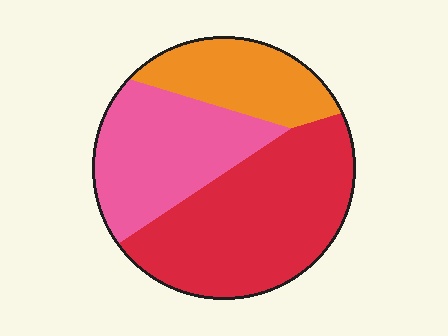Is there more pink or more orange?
Pink.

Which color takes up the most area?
Red, at roughly 45%.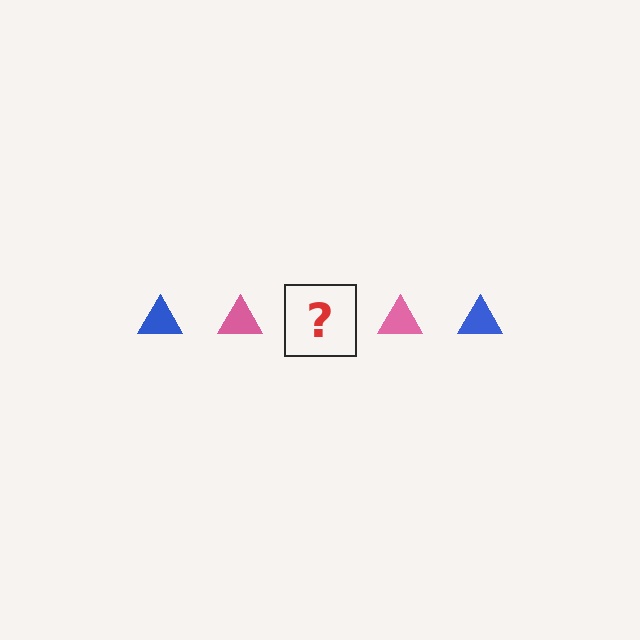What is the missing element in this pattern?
The missing element is a blue triangle.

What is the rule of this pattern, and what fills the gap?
The rule is that the pattern cycles through blue, pink triangles. The gap should be filled with a blue triangle.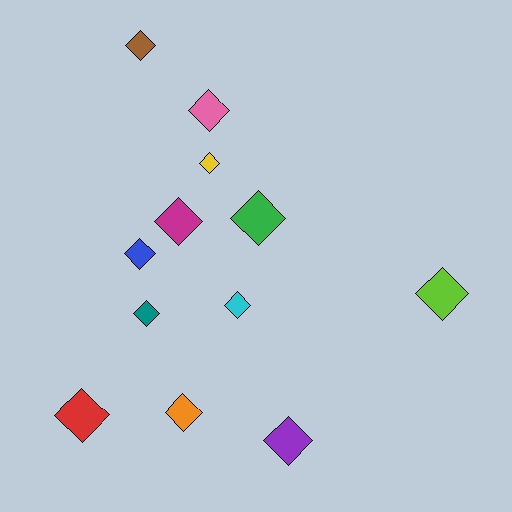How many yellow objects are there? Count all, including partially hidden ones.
There is 1 yellow object.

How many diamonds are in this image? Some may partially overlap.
There are 12 diamonds.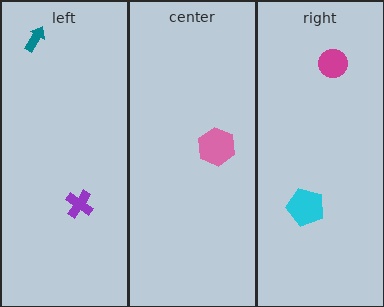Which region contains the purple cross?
The left region.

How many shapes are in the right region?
2.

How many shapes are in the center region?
1.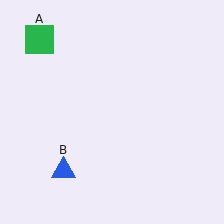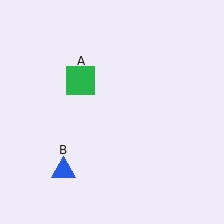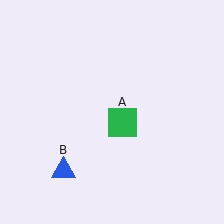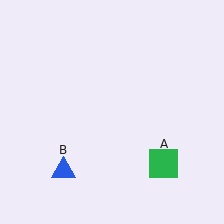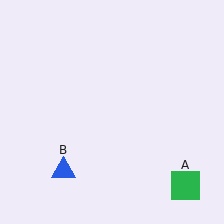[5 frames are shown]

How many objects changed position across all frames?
1 object changed position: green square (object A).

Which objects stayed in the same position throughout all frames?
Blue triangle (object B) remained stationary.